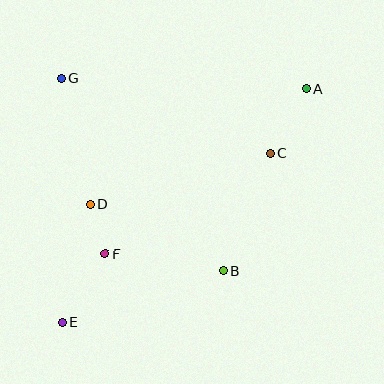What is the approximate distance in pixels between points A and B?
The distance between A and B is approximately 200 pixels.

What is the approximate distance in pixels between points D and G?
The distance between D and G is approximately 129 pixels.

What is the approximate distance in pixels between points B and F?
The distance between B and F is approximately 119 pixels.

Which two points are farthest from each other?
Points A and E are farthest from each other.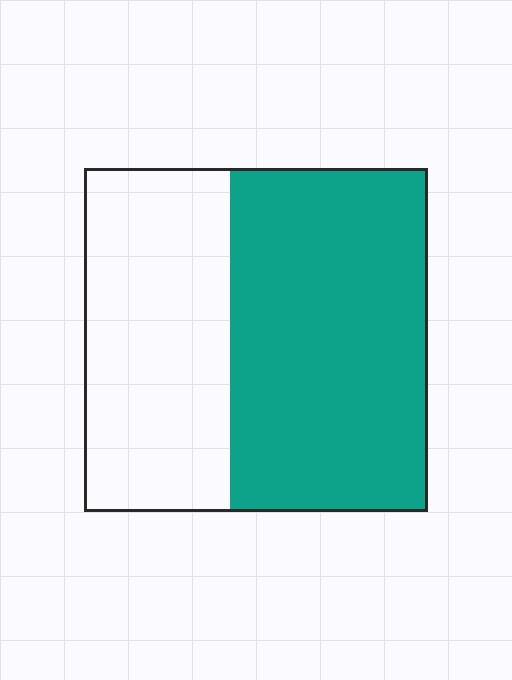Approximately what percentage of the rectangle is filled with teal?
Approximately 60%.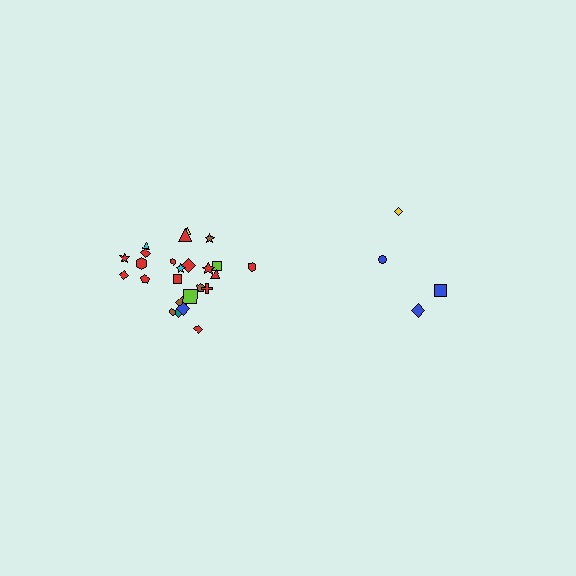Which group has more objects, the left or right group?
The left group.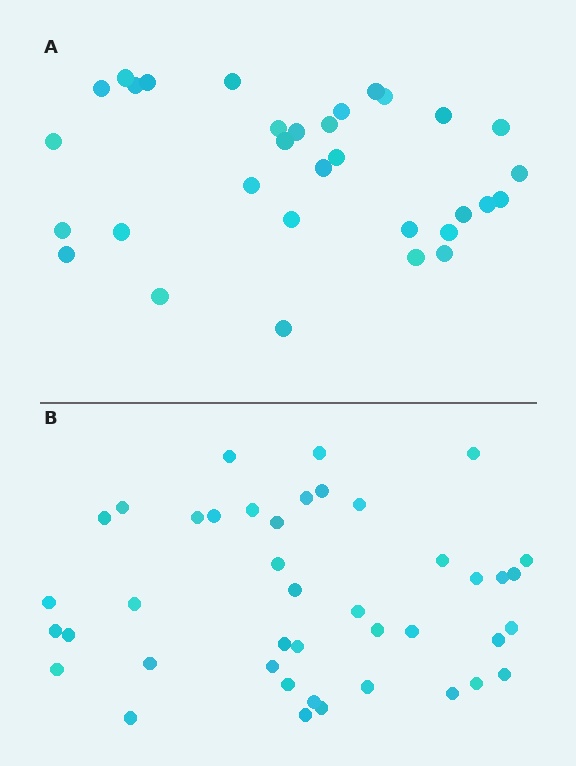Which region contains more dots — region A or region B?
Region B (the bottom region) has more dots.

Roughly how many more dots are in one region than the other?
Region B has roughly 10 or so more dots than region A.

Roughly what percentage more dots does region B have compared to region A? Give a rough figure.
About 30% more.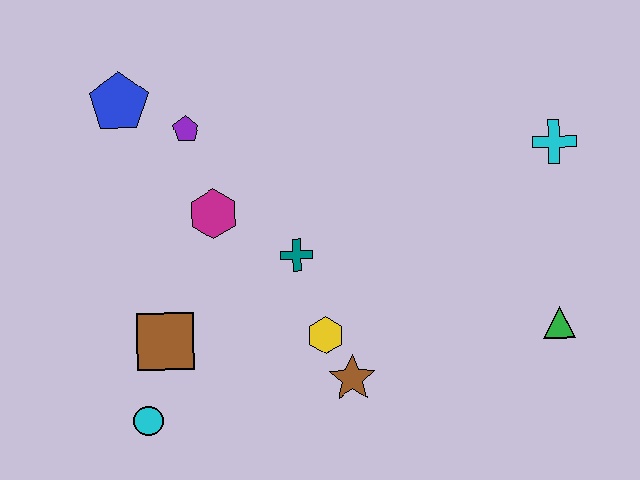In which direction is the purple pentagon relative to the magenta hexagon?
The purple pentagon is above the magenta hexagon.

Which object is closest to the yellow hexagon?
The brown star is closest to the yellow hexagon.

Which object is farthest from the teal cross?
The cyan cross is farthest from the teal cross.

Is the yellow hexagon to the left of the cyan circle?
No